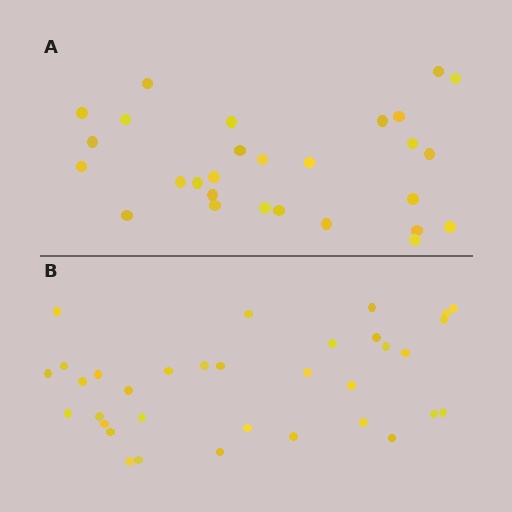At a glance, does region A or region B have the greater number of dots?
Region B (the bottom region) has more dots.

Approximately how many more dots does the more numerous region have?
Region B has about 6 more dots than region A.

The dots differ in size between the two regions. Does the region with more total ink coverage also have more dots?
No. Region A has more total ink coverage because its dots are larger, but region B actually contains more individual dots. Total area can be misleading — the number of items is what matters here.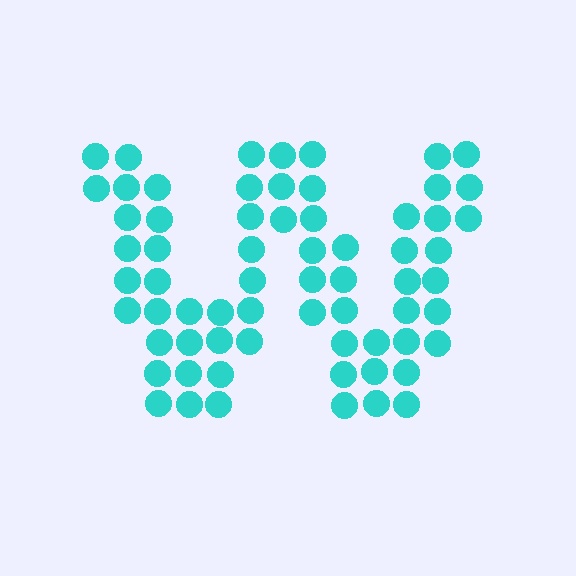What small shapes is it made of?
It is made of small circles.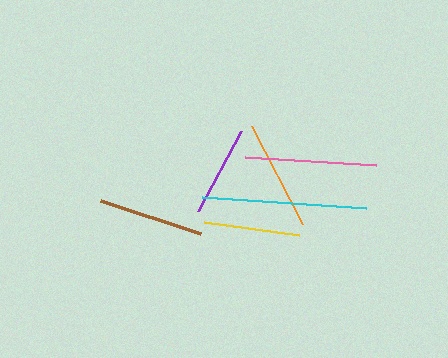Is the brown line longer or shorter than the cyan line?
The cyan line is longer than the brown line.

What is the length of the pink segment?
The pink segment is approximately 131 pixels long.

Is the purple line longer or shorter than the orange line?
The orange line is longer than the purple line.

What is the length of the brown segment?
The brown segment is approximately 105 pixels long.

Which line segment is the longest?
The cyan line is the longest at approximately 164 pixels.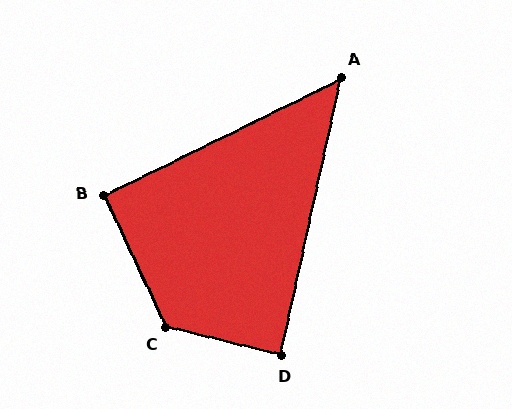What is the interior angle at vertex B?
Approximately 91 degrees (approximately right).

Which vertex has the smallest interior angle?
A, at approximately 51 degrees.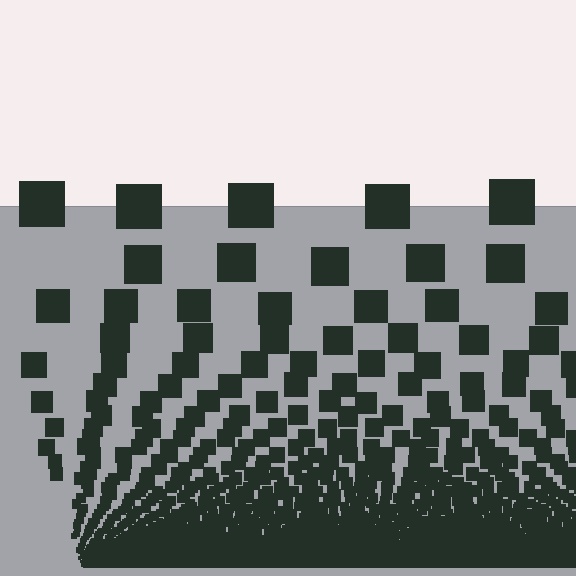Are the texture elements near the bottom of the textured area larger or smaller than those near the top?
Smaller. The gradient is inverted — elements near the bottom are smaller and denser.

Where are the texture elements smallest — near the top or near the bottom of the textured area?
Near the bottom.